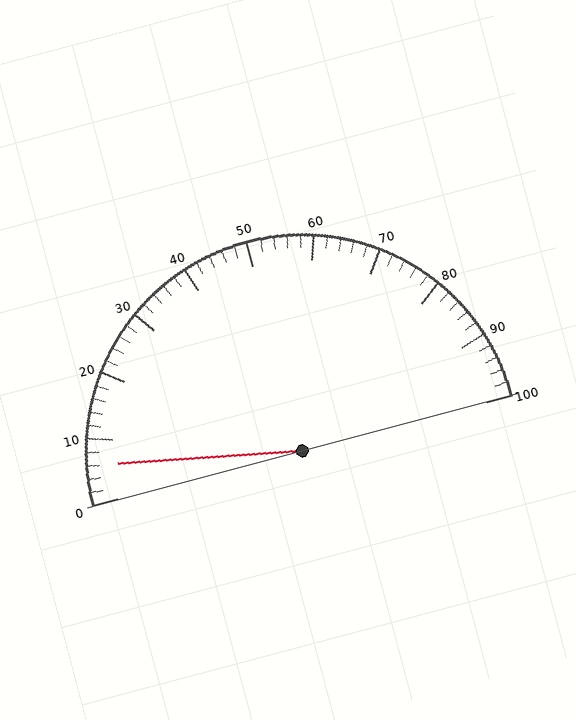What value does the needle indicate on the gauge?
The needle indicates approximately 6.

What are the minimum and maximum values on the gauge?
The gauge ranges from 0 to 100.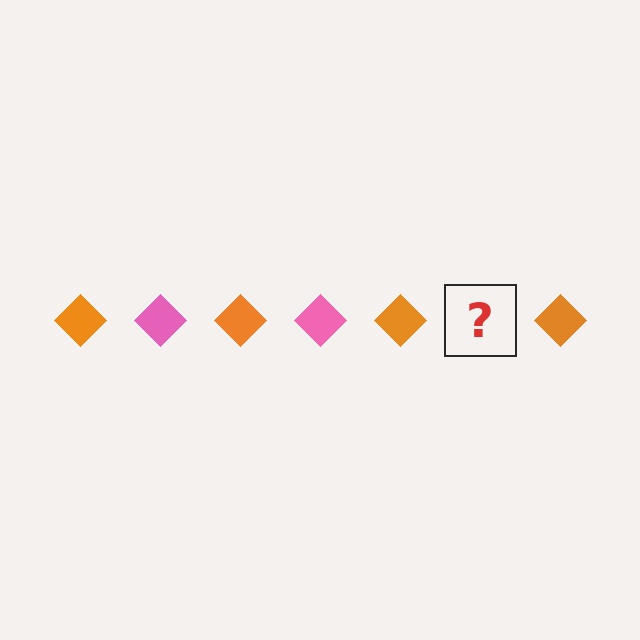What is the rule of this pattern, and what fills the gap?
The rule is that the pattern cycles through orange, pink diamonds. The gap should be filled with a pink diamond.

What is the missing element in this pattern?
The missing element is a pink diamond.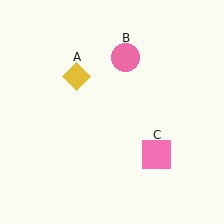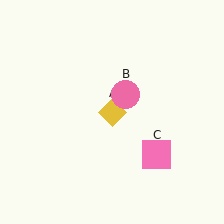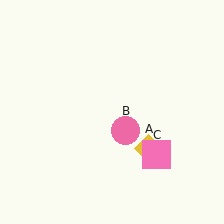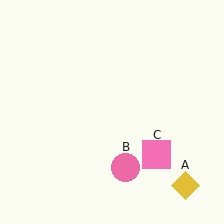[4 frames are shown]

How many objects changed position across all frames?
2 objects changed position: yellow diamond (object A), pink circle (object B).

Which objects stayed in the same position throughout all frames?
Pink square (object C) remained stationary.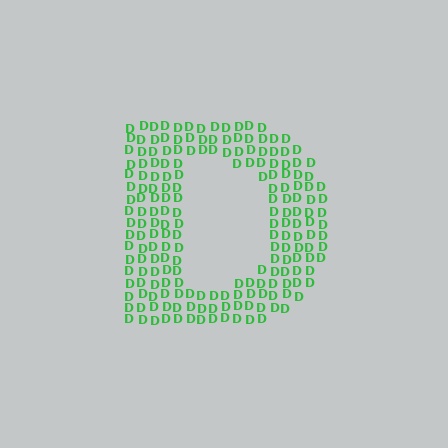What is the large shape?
The large shape is the letter D.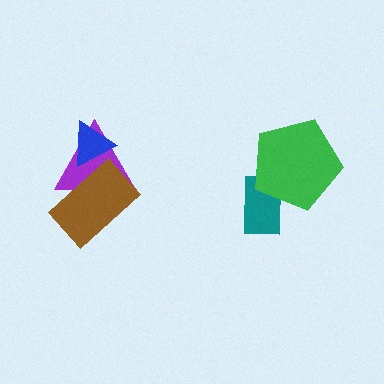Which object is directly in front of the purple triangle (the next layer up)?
The blue triangle is directly in front of the purple triangle.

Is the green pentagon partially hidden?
No, no other shape covers it.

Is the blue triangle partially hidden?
Yes, it is partially covered by another shape.